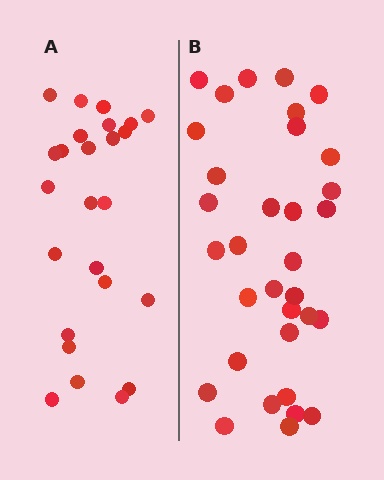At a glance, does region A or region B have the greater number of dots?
Region B (the right region) has more dots.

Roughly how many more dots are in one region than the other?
Region B has roughly 8 or so more dots than region A.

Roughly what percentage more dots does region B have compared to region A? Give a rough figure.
About 30% more.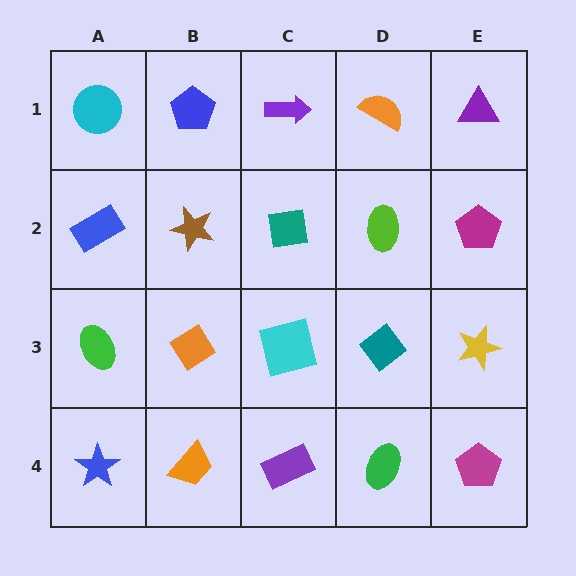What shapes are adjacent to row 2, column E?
A purple triangle (row 1, column E), a yellow star (row 3, column E), a lime ellipse (row 2, column D).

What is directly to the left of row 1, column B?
A cyan circle.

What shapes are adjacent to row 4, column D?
A teal diamond (row 3, column D), a purple rectangle (row 4, column C), a magenta pentagon (row 4, column E).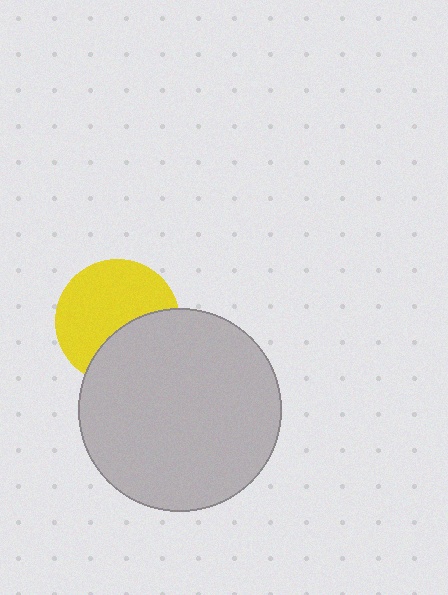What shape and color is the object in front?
The object in front is a light gray circle.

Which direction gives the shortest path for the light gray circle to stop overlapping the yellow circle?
Moving down gives the shortest separation.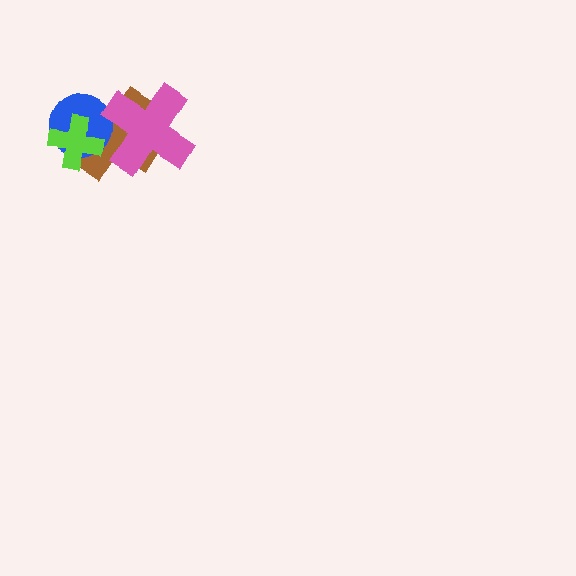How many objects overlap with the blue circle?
3 objects overlap with the blue circle.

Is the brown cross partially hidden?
Yes, it is partially covered by another shape.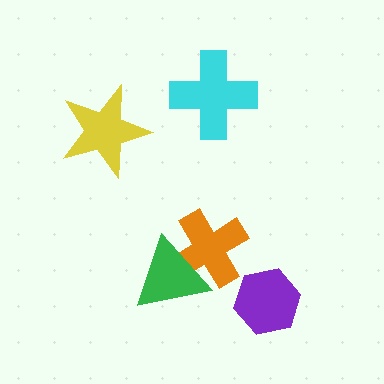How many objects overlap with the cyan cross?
0 objects overlap with the cyan cross.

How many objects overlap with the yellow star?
0 objects overlap with the yellow star.